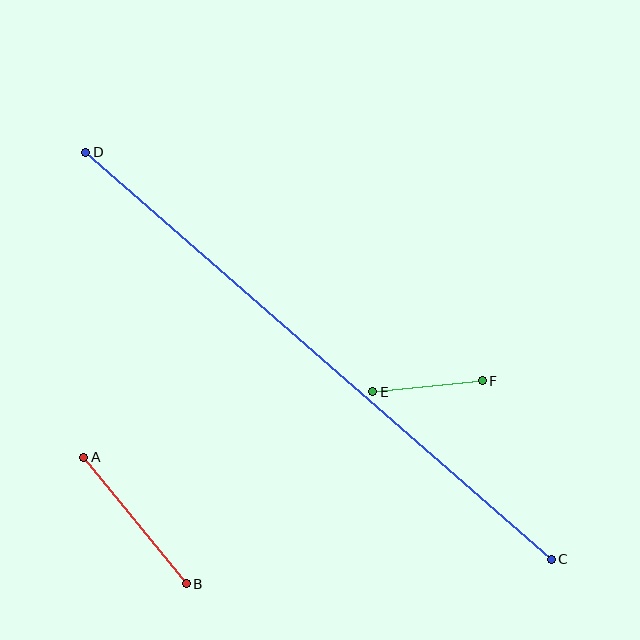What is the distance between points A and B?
The distance is approximately 163 pixels.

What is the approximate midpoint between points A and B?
The midpoint is at approximately (135, 520) pixels.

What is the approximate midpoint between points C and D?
The midpoint is at approximately (319, 356) pixels.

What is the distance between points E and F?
The distance is approximately 110 pixels.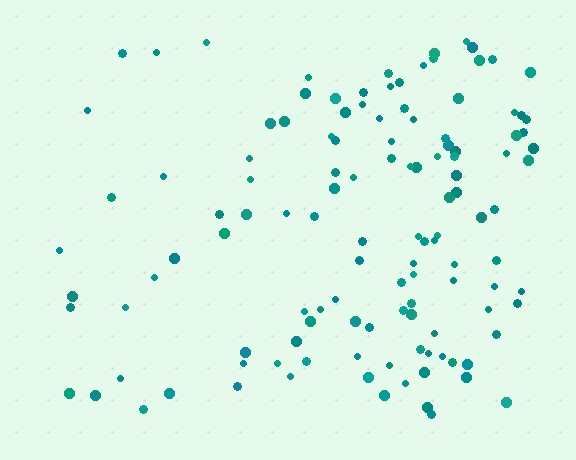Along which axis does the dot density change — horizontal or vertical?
Horizontal.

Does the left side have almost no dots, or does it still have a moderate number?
Still a moderate number, just noticeably fewer than the right.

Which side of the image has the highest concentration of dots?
The right.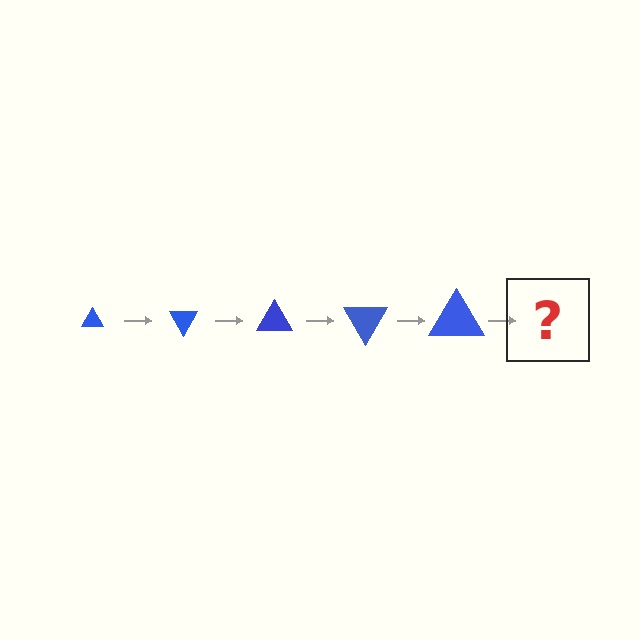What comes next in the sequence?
The next element should be a triangle, larger than the previous one and rotated 300 degrees from the start.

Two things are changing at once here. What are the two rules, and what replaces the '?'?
The two rules are that the triangle grows larger each step and it rotates 60 degrees each step. The '?' should be a triangle, larger than the previous one and rotated 300 degrees from the start.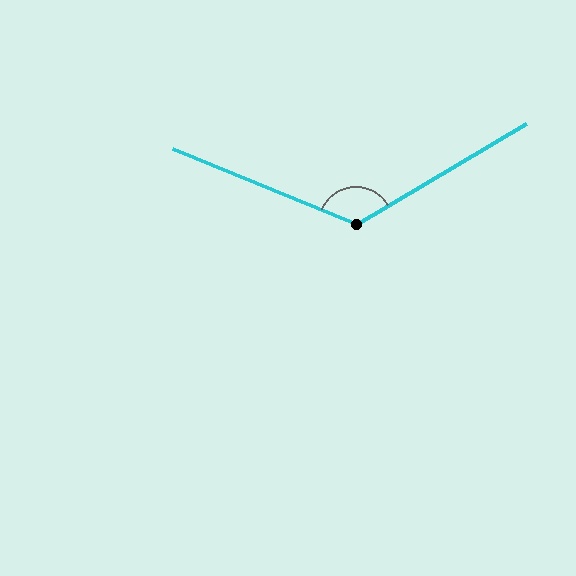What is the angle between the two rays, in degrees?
Approximately 127 degrees.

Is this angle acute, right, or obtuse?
It is obtuse.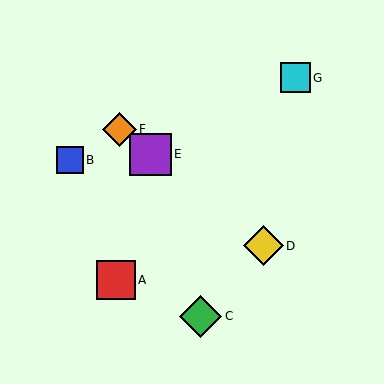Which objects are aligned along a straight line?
Objects D, E, F are aligned along a straight line.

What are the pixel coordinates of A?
Object A is at (116, 280).